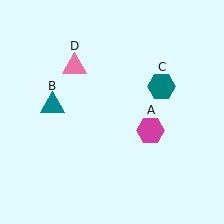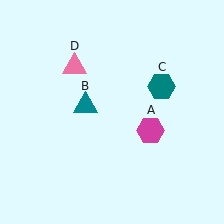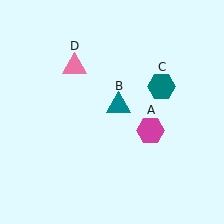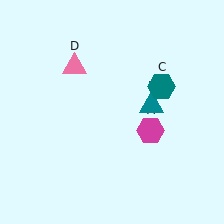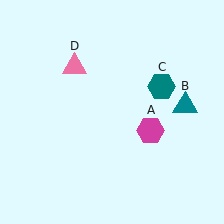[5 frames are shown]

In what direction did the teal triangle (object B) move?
The teal triangle (object B) moved right.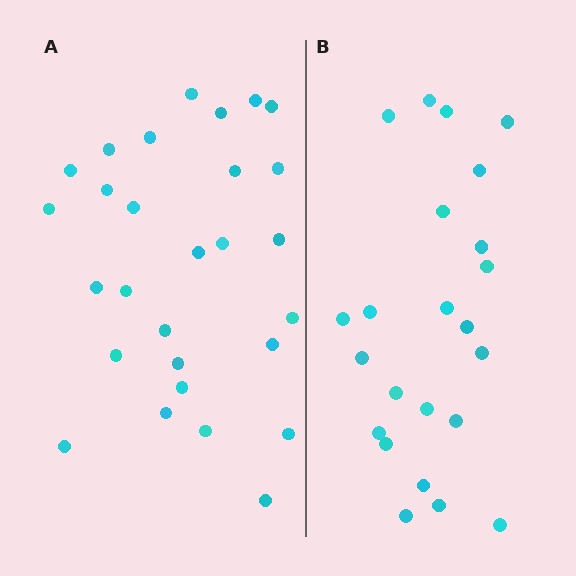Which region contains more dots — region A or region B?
Region A (the left region) has more dots.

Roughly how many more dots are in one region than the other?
Region A has about 5 more dots than region B.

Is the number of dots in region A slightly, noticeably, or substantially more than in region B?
Region A has only slightly more — the two regions are fairly close. The ratio is roughly 1.2 to 1.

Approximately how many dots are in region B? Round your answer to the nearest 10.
About 20 dots. (The exact count is 23, which rounds to 20.)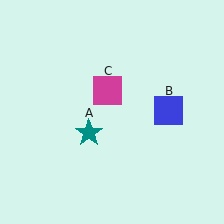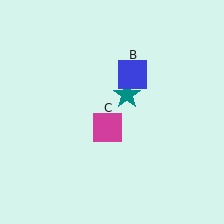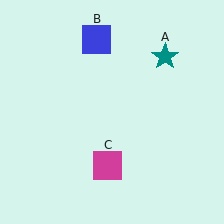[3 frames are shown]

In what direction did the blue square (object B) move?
The blue square (object B) moved up and to the left.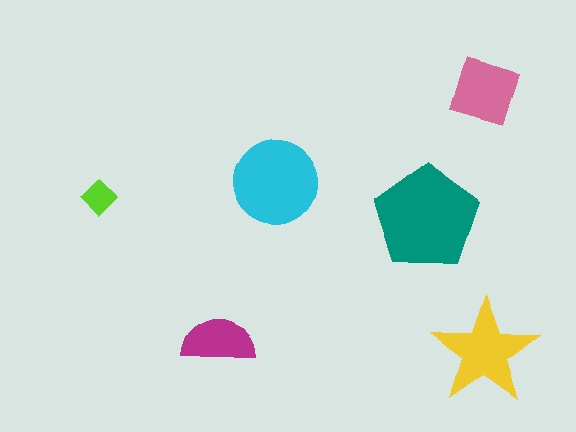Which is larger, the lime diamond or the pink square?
The pink square.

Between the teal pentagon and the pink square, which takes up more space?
The teal pentagon.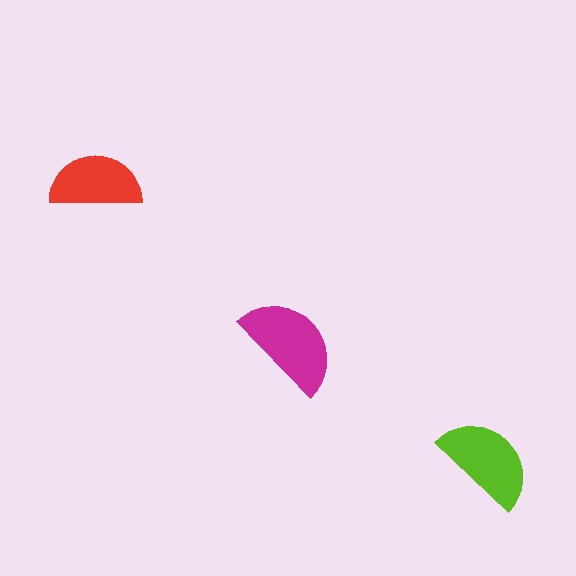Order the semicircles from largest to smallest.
the magenta one, the lime one, the red one.